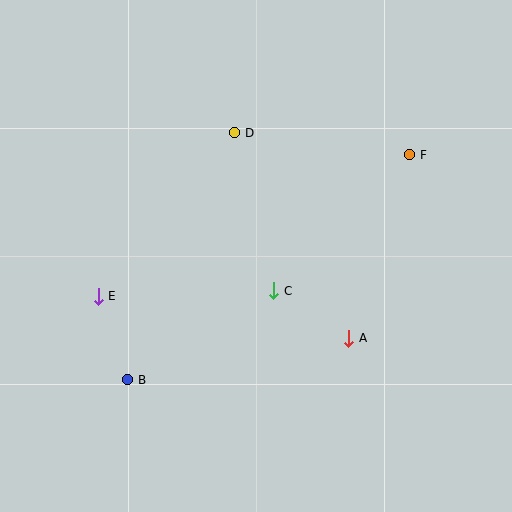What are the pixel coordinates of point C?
Point C is at (274, 291).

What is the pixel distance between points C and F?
The distance between C and F is 192 pixels.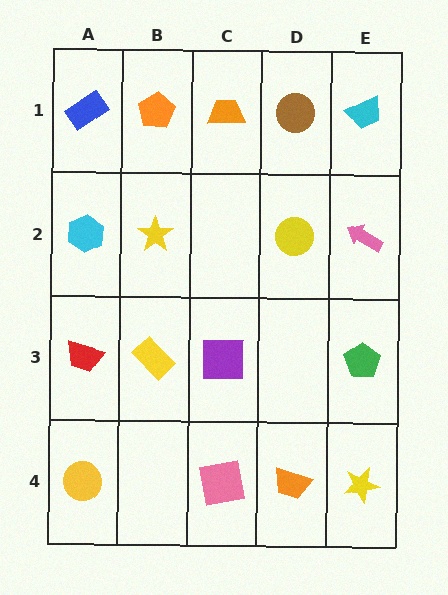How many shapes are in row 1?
5 shapes.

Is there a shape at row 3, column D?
No, that cell is empty.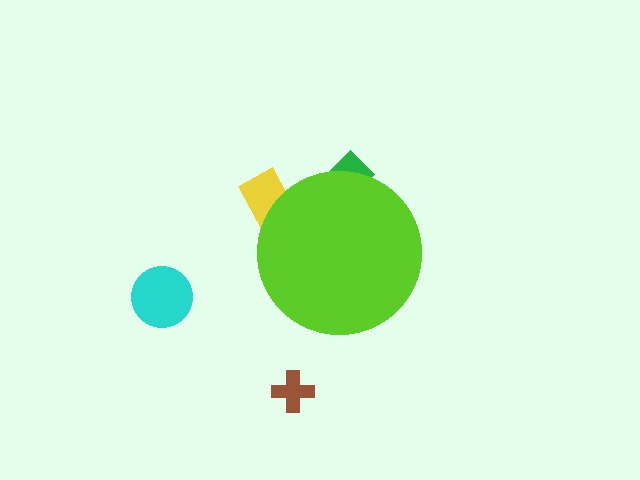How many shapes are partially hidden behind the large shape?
2 shapes are partially hidden.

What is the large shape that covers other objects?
A lime circle.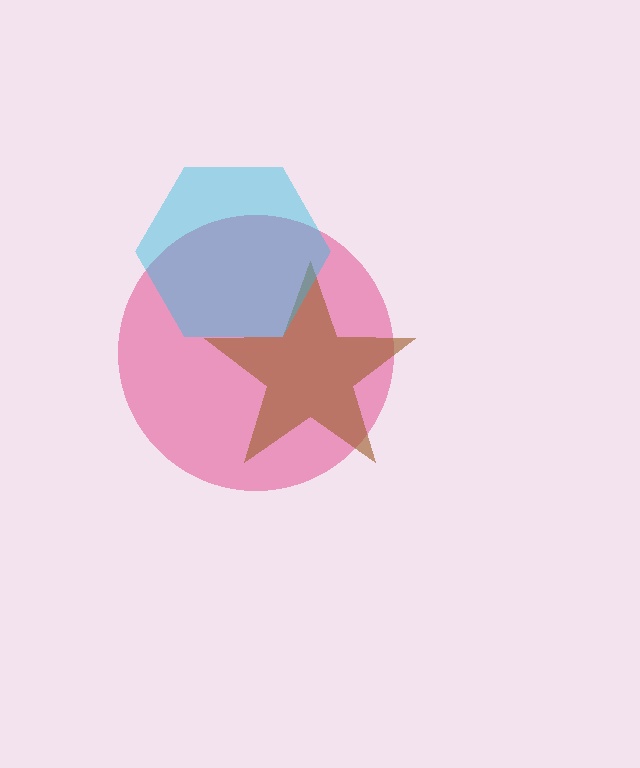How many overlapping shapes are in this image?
There are 3 overlapping shapes in the image.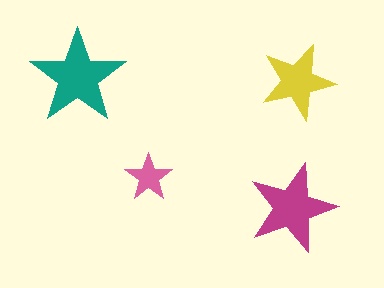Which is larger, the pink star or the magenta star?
The magenta one.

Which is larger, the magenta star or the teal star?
The teal one.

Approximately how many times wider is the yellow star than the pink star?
About 1.5 times wider.